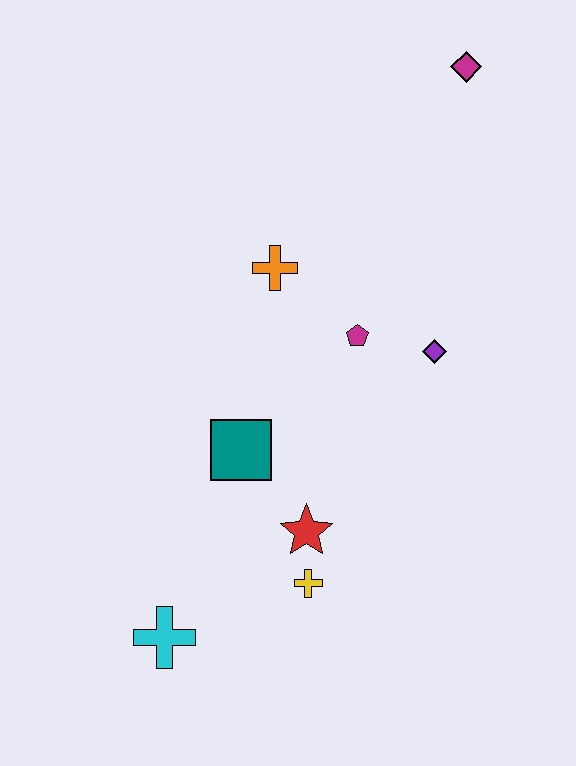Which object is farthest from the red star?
The magenta diamond is farthest from the red star.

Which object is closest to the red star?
The yellow cross is closest to the red star.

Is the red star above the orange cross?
No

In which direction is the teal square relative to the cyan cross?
The teal square is above the cyan cross.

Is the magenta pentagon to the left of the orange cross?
No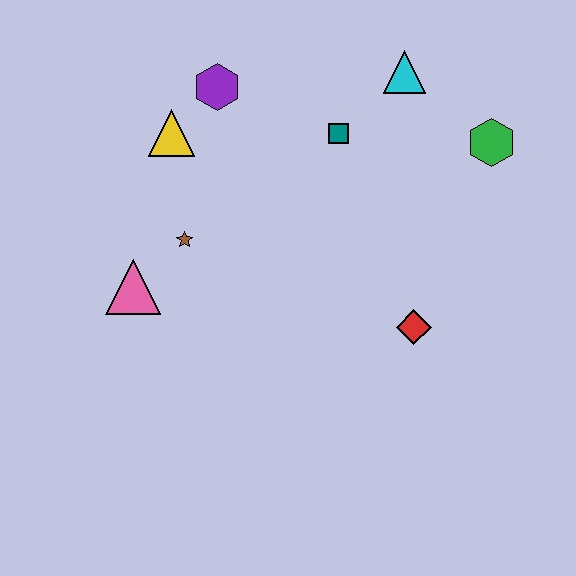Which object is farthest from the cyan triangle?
The pink triangle is farthest from the cyan triangle.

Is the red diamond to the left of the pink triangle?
No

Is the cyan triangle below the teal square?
No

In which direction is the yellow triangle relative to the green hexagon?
The yellow triangle is to the left of the green hexagon.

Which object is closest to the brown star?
The pink triangle is closest to the brown star.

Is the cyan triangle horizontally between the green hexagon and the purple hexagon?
Yes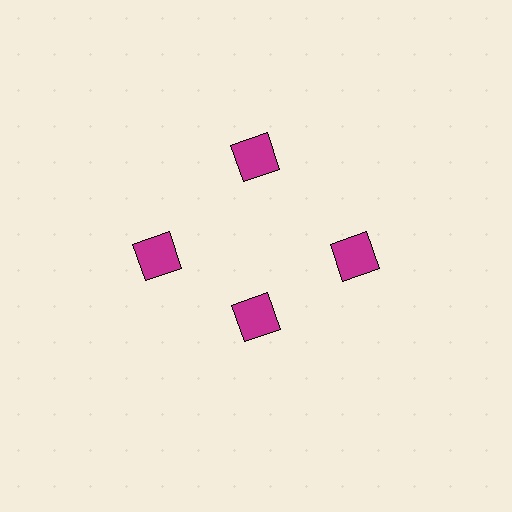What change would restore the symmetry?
The symmetry would be restored by moving it outward, back onto the ring so that all 4 squares sit at equal angles and equal distance from the center.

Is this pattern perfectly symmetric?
No. The 4 magenta squares are arranged in a ring, but one element near the 6 o'clock position is pulled inward toward the center, breaking the 4-fold rotational symmetry.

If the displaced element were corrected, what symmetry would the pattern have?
It would have 4-fold rotational symmetry — the pattern would map onto itself every 90 degrees.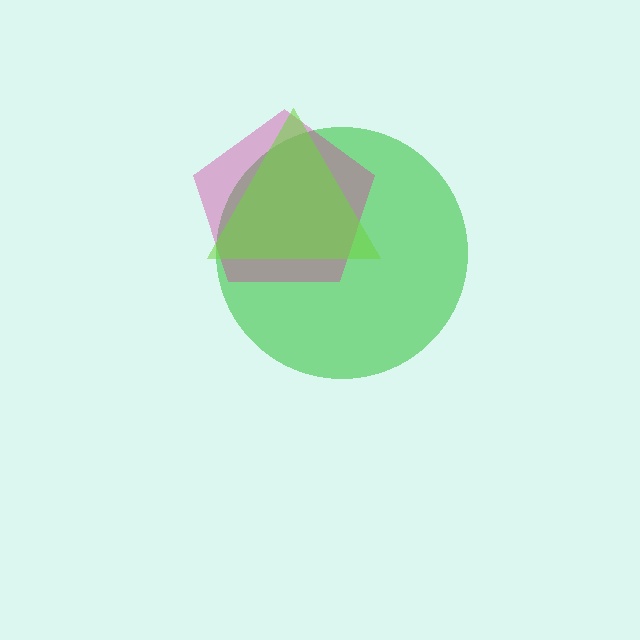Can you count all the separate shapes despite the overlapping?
Yes, there are 3 separate shapes.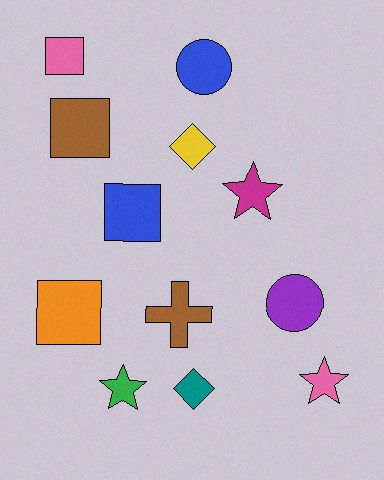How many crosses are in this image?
There is 1 cross.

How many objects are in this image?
There are 12 objects.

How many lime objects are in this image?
There are no lime objects.